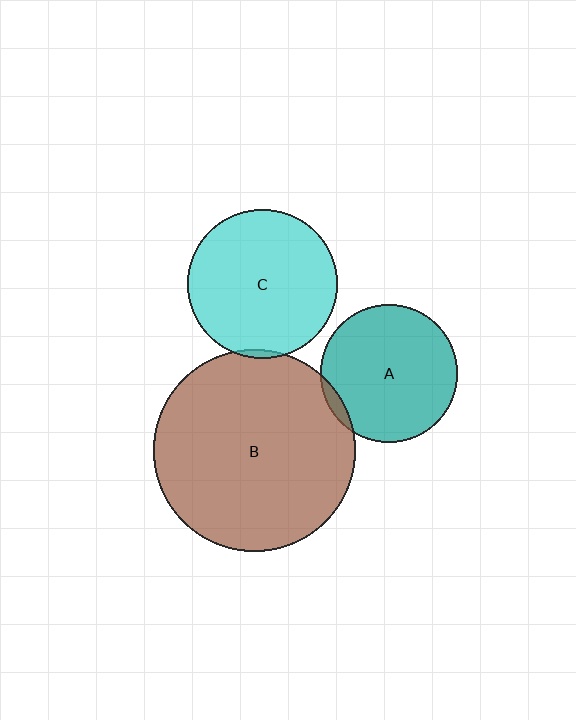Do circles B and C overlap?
Yes.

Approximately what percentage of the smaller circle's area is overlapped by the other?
Approximately 5%.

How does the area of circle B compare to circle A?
Approximately 2.2 times.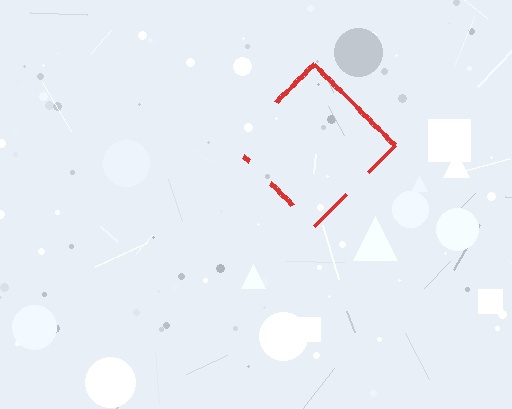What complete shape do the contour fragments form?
The contour fragments form a diamond.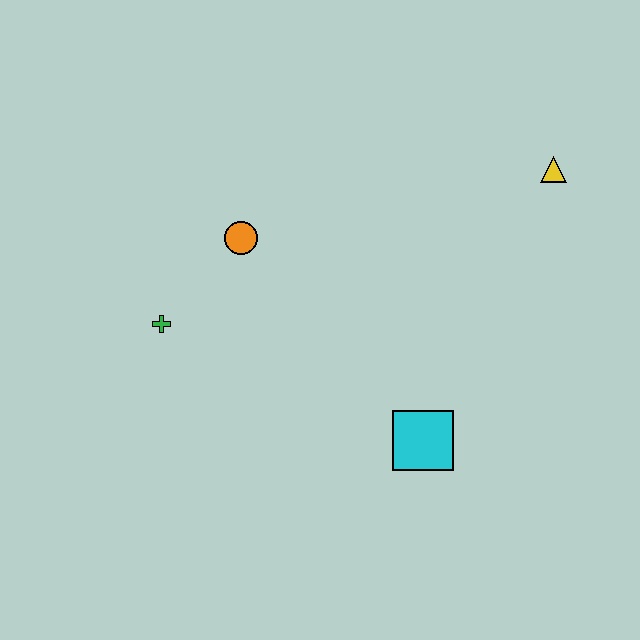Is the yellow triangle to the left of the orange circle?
No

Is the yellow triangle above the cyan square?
Yes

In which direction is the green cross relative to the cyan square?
The green cross is to the left of the cyan square.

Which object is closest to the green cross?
The orange circle is closest to the green cross.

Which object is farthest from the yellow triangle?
The green cross is farthest from the yellow triangle.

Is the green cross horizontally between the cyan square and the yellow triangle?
No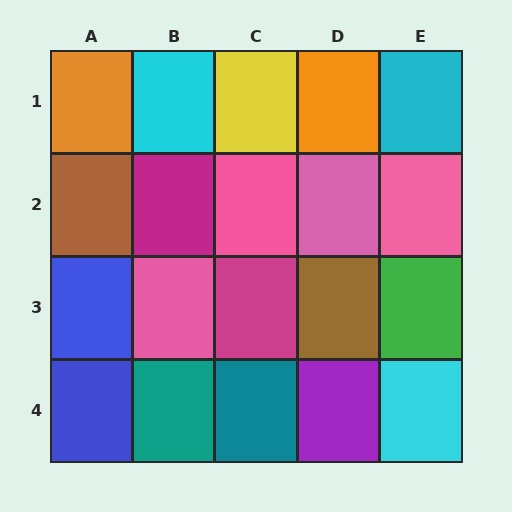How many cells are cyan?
3 cells are cyan.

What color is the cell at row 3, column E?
Green.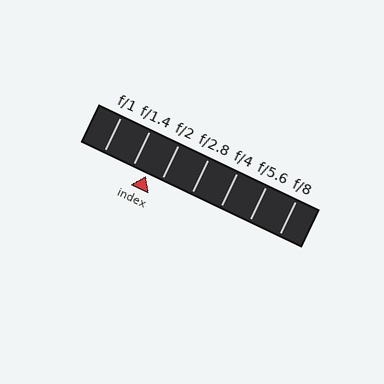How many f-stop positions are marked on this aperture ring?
There are 7 f-stop positions marked.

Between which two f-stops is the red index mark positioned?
The index mark is between f/1.4 and f/2.